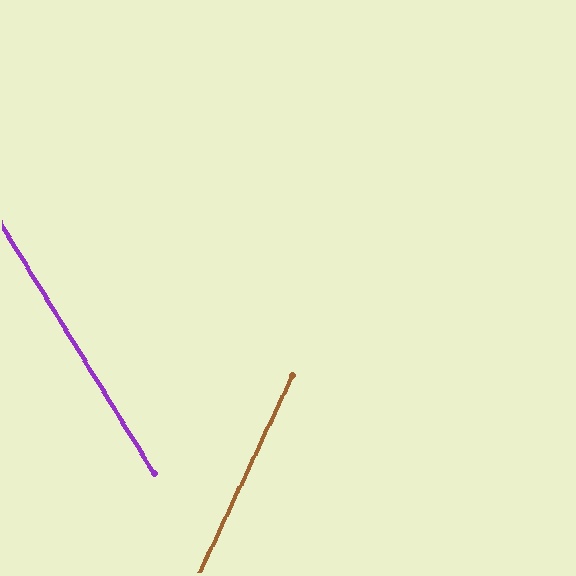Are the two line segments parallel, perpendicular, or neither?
Neither parallel nor perpendicular — they differ by about 57°.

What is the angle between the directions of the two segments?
Approximately 57 degrees.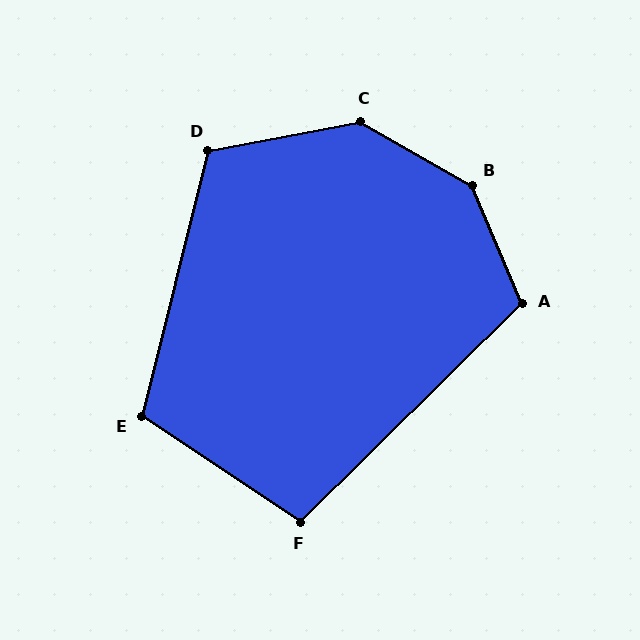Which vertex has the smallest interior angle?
F, at approximately 102 degrees.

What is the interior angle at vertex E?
Approximately 109 degrees (obtuse).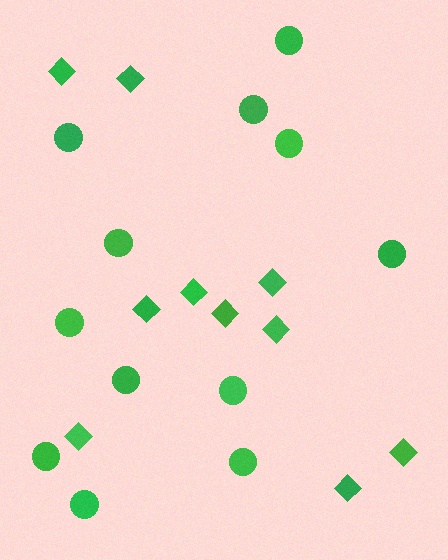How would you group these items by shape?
There are 2 groups: one group of circles (12) and one group of diamonds (10).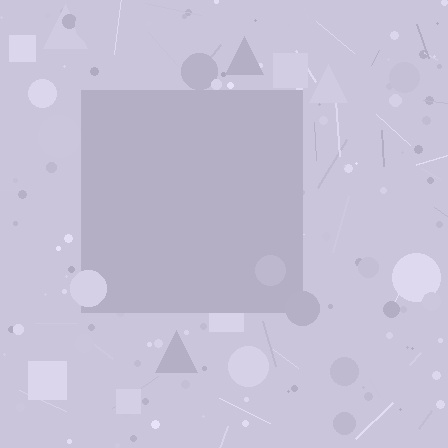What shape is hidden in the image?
A square is hidden in the image.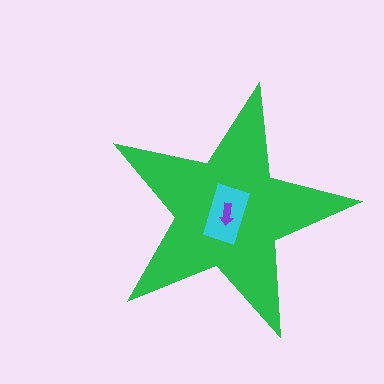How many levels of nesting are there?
3.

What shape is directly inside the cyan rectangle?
The purple arrow.